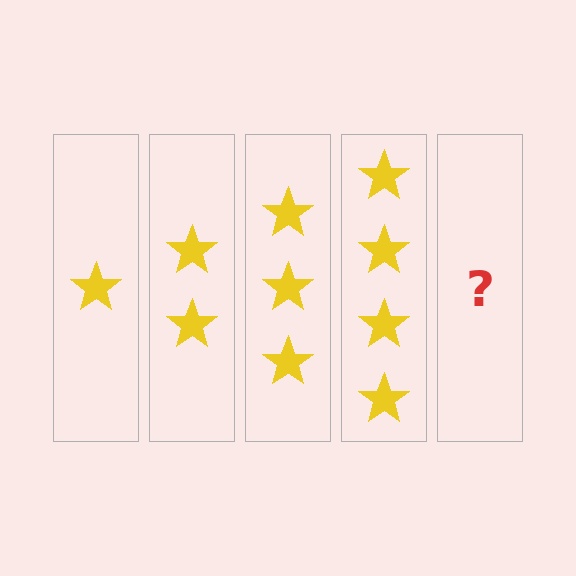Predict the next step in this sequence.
The next step is 5 stars.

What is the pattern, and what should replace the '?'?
The pattern is that each step adds one more star. The '?' should be 5 stars.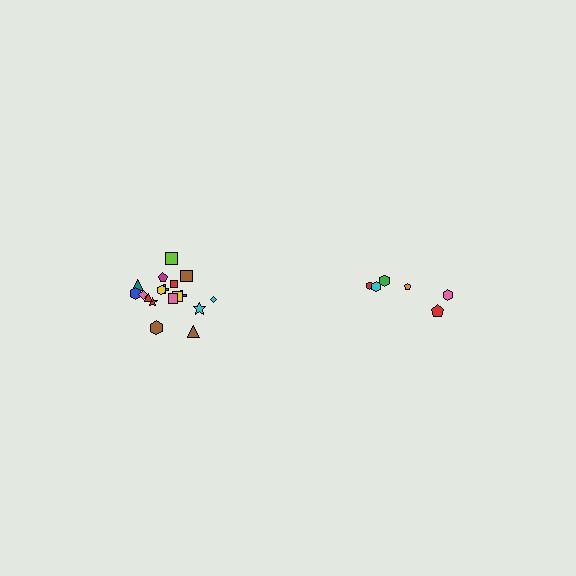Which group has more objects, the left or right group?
The left group.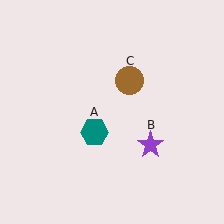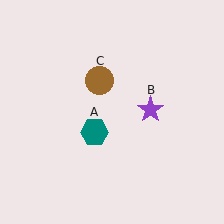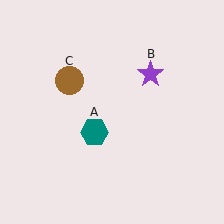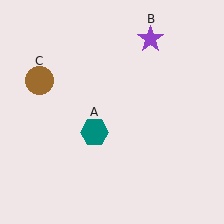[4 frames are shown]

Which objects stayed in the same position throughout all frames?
Teal hexagon (object A) remained stationary.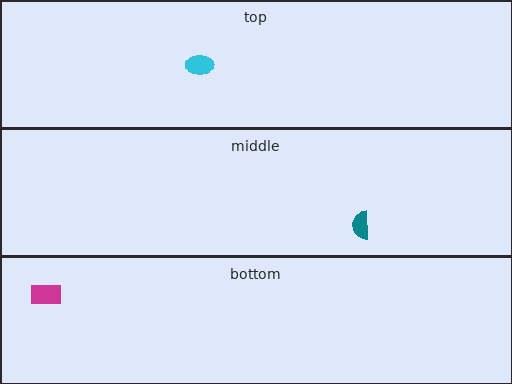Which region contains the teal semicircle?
The middle region.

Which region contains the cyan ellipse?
The top region.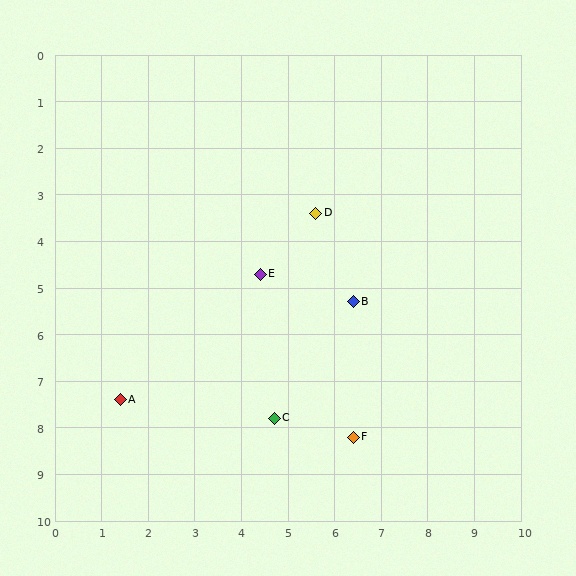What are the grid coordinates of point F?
Point F is at approximately (6.4, 8.2).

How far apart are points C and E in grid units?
Points C and E are about 3.1 grid units apart.